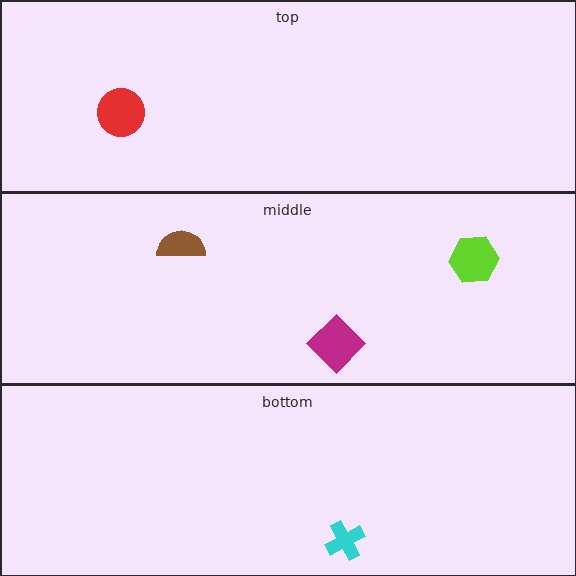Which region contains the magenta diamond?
The middle region.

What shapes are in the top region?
The red circle.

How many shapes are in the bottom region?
1.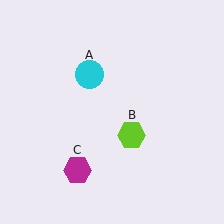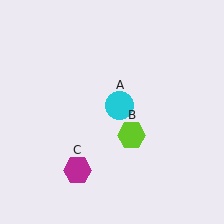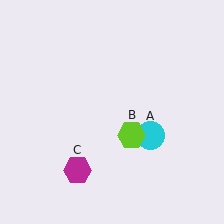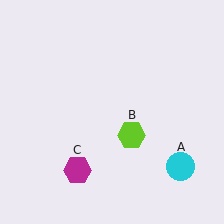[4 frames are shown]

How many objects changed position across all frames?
1 object changed position: cyan circle (object A).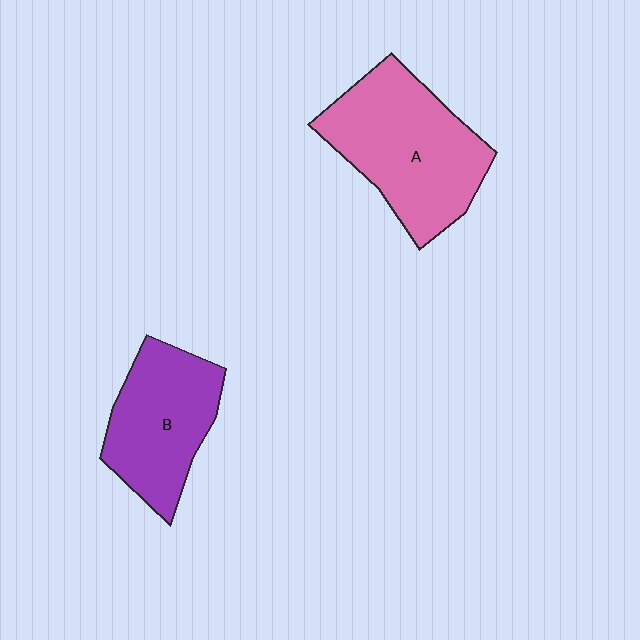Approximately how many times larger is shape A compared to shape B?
Approximately 1.3 times.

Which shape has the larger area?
Shape A (pink).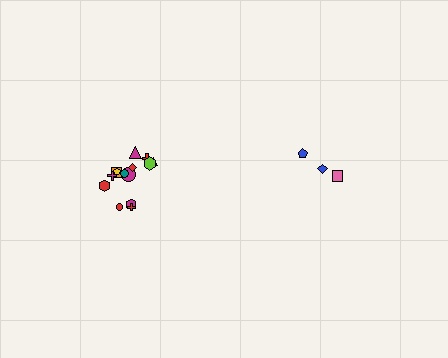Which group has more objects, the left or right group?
The left group.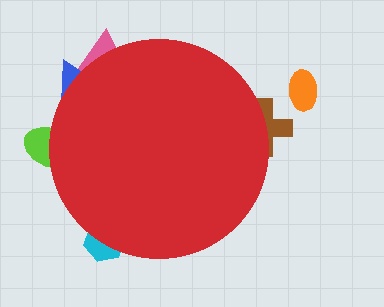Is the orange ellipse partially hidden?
No, the orange ellipse is fully visible.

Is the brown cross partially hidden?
Yes, the brown cross is partially hidden behind the red circle.